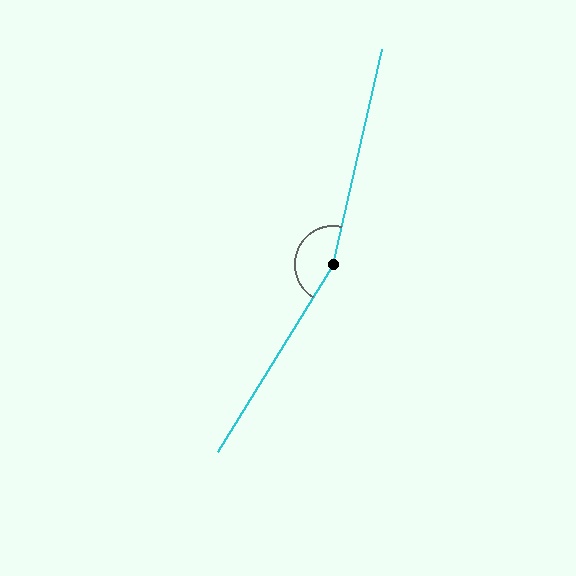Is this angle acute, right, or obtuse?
It is obtuse.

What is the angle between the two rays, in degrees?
Approximately 161 degrees.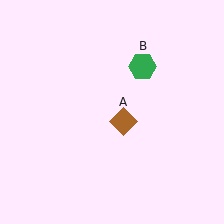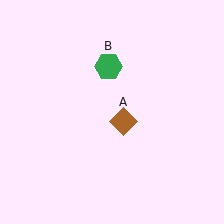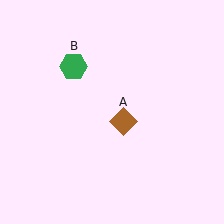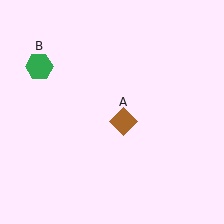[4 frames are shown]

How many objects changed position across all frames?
1 object changed position: green hexagon (object B).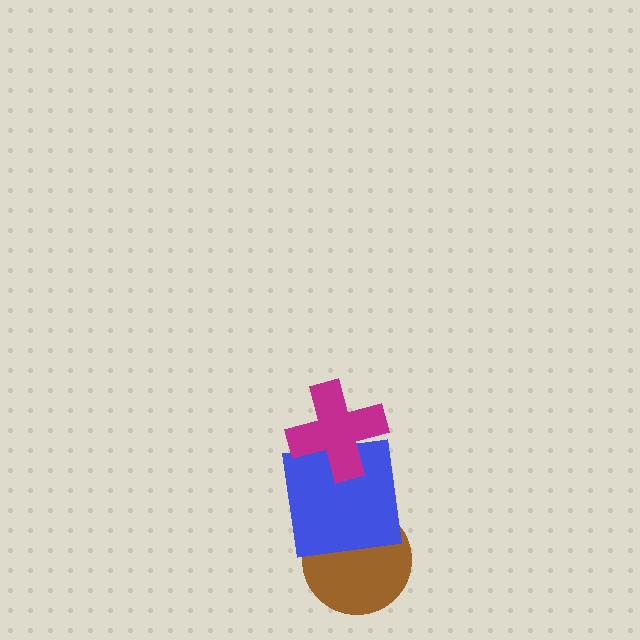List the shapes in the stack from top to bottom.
From top to bottom: the magenta cross, the blue square, the brown circle.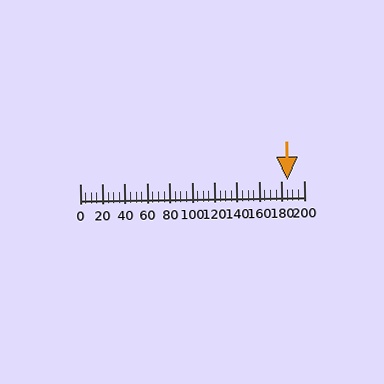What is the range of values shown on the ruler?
The ruler shows values from 0 to 200.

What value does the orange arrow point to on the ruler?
The orange arrow points to approximately 185.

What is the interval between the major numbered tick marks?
The major tick marks are spaced 20 units apart.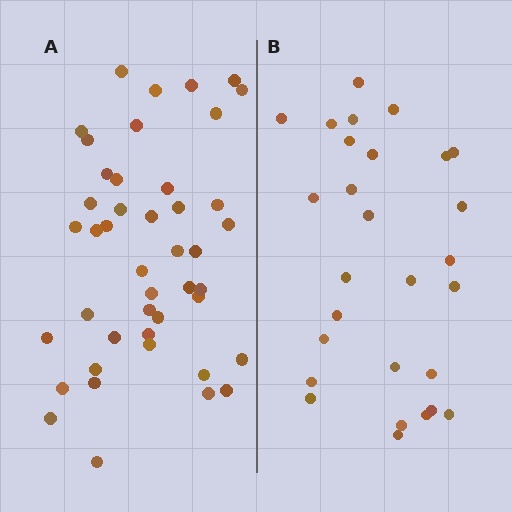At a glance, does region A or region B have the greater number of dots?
Region A (the left region) has more dots.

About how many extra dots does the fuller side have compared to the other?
Region A has approximately 15 more dots than region B.